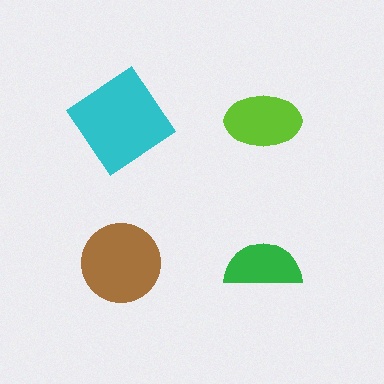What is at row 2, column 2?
A green semicircle.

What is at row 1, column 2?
A lime ellipse.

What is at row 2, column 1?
A brown circle.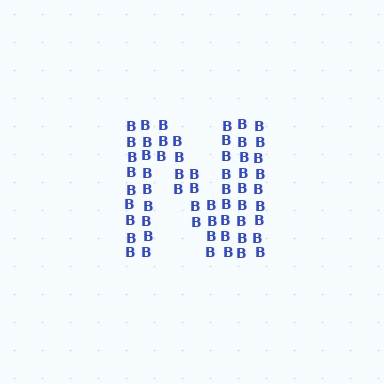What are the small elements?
The small elements are letter B's.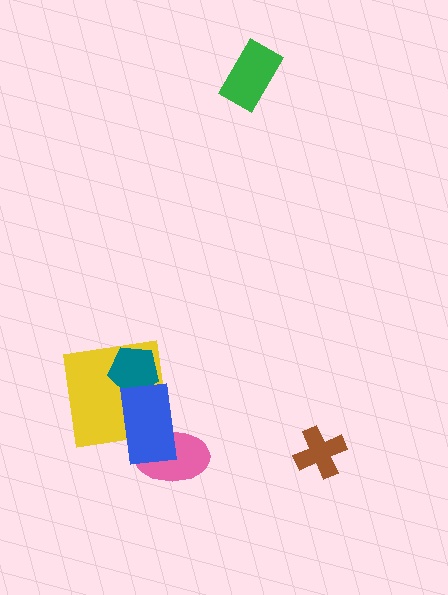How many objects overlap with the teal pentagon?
2 objects overlap with the teal pentagon.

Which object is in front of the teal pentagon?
The blue rectangle is in front of the teal pentagon.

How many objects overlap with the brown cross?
0 objects overlap with the brown cross.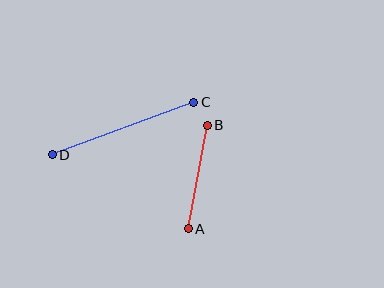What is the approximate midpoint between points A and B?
The midpoint is at approximately (198, 177) pixels.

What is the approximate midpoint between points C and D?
The midpoint is at approximately (123, 129) pixels.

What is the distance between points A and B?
The distance is approximately 105 pixels.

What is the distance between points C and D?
The distance is approximately 151 pixels.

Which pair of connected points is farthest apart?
Points C and D are farthest apart.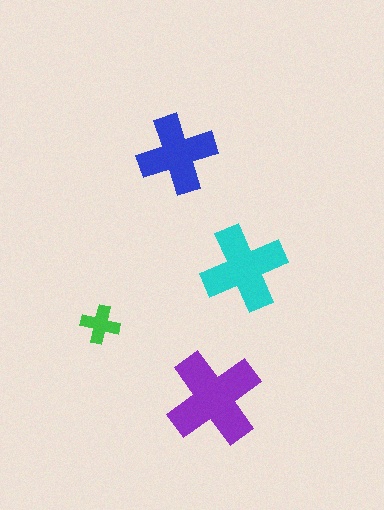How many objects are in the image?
There are 4 objects in the image.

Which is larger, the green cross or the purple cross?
The purple one.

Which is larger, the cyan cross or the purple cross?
The purple one.